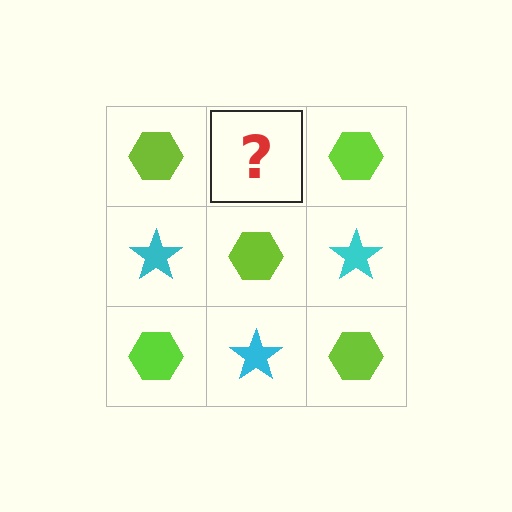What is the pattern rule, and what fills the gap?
The rule is that it alternates lime hexagon and cyan star in a checkerboard pattern. The gap should be filled with a cyan star.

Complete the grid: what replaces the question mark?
The question mark should be replaced with a cyan star.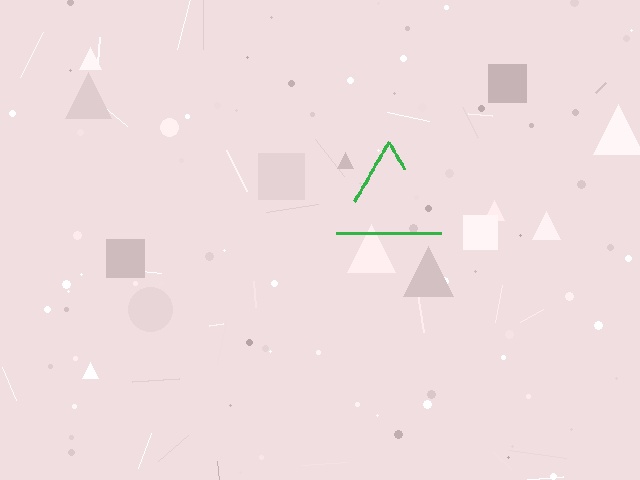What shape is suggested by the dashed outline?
The dashed outline suggests a triangle.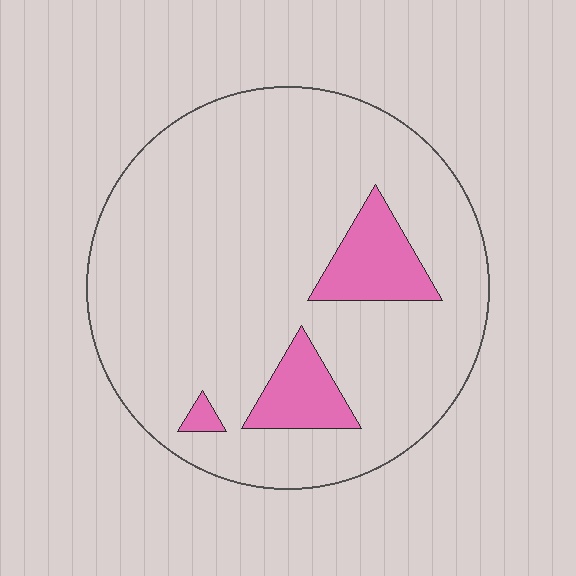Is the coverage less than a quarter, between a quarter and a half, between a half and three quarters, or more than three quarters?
Less than a quarter.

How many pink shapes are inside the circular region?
3.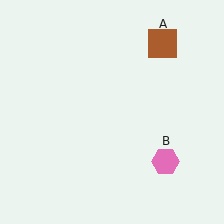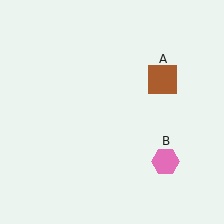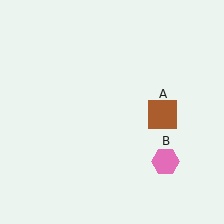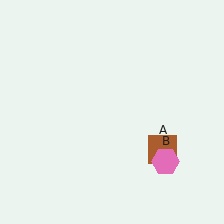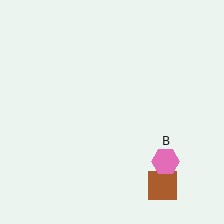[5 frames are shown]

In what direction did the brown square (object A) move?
The brown square (object A) moved down.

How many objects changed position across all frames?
1 object changed position: brown square (object A).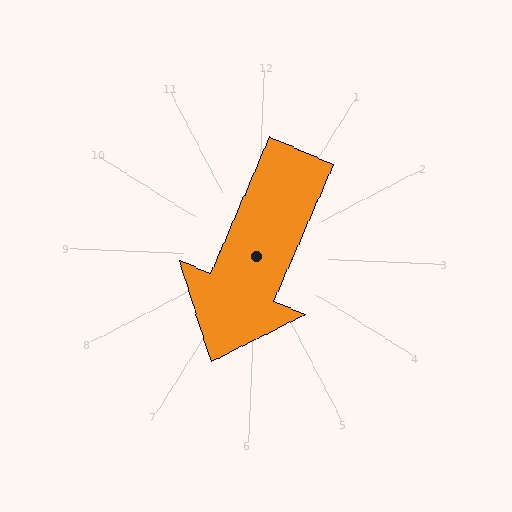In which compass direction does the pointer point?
South.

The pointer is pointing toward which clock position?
Roughly 7 o'clock.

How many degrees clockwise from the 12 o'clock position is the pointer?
Approximately 201 degrees.